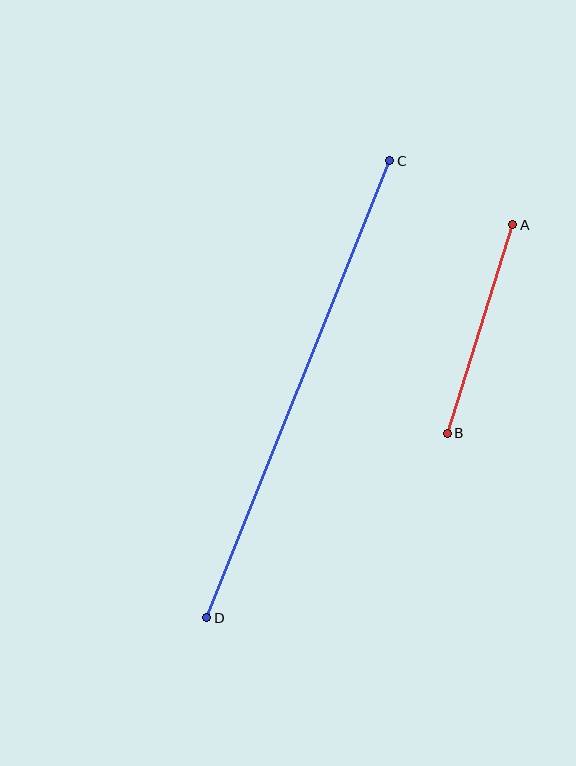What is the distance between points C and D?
The distance is approximately 492 pixels.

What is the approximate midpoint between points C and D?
The midpoint is at approximately (298, 389) pixels.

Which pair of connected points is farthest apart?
Points C and D are farthest apart.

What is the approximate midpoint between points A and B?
The midpoint is at approximately (480, 329) pixels.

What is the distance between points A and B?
The distance is approximately 219 pixels.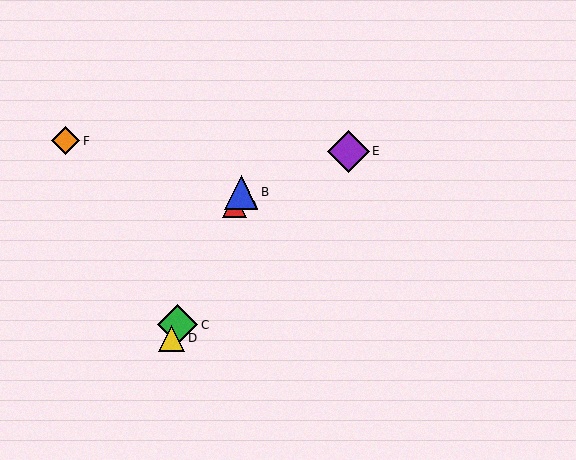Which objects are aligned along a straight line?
Objects A, B, C, D are aligned along a straight line.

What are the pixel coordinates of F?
Object F is at (66, 141).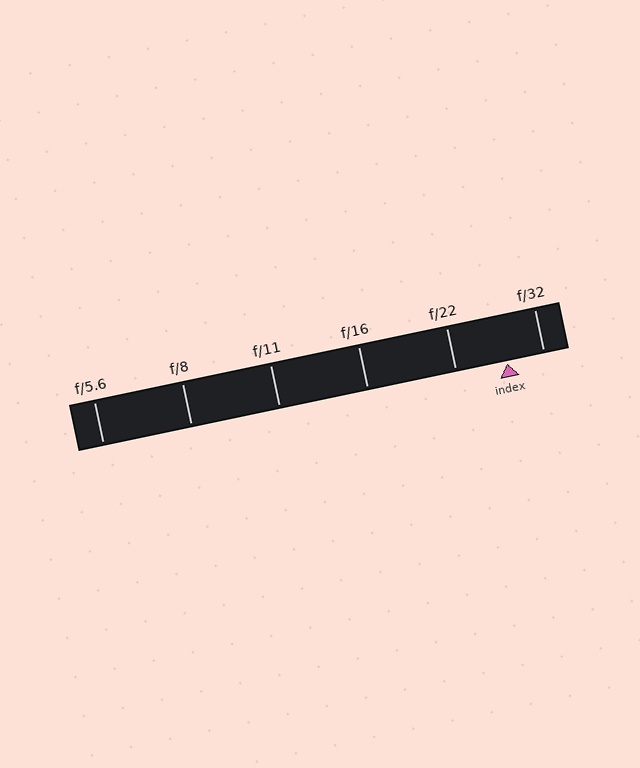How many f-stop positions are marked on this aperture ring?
There are 6 f-stop positions marked.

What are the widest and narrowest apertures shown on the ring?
The widest aperture shown is f/5.6 and the narrowest is f/32.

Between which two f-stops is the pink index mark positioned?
The index mark is between f/22 and f/32.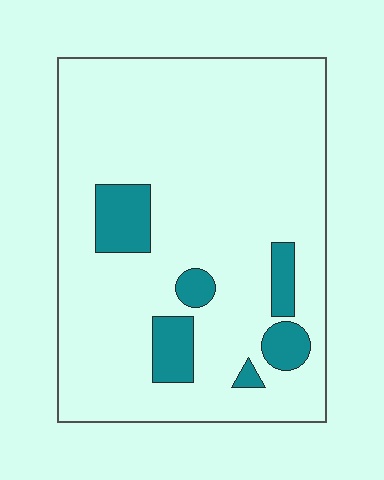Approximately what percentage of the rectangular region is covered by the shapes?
Approximately 10%.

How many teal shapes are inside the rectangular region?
6.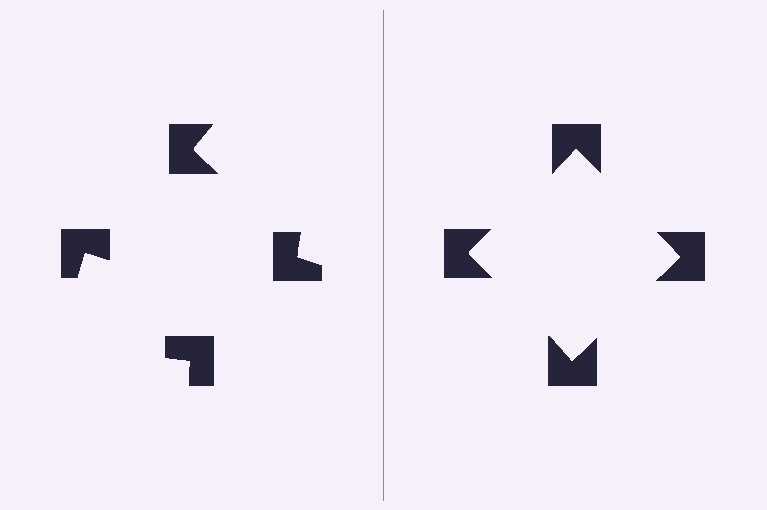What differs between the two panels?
The notched squares are positioned identically on both sides; only the wedge orientations differ. On the right they align to a square; on the left they are misaligned.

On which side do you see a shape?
An illusory square appears on the right side. On the left side the wedge cuts are rotated, so no coherent shape forms.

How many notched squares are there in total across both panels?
8 — 4 on each side.